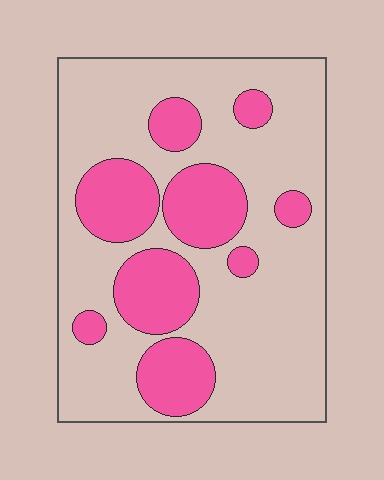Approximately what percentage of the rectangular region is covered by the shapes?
Approximately 30%.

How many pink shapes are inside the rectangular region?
9.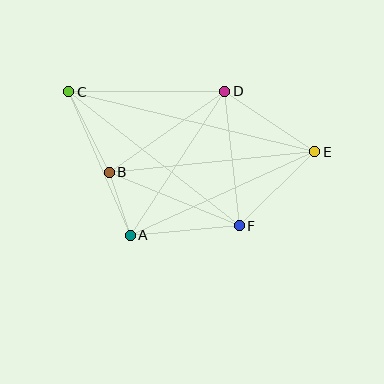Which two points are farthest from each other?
Points C and E are farthest from each other.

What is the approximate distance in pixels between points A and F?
The distance between A and F is approximately 110 pixels.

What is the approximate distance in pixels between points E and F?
The distance between E and F is approximately 106 pixels.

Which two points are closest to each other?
Points A and B are closest to each other.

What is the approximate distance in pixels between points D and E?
The distance between D and E is approximately 108 pixels.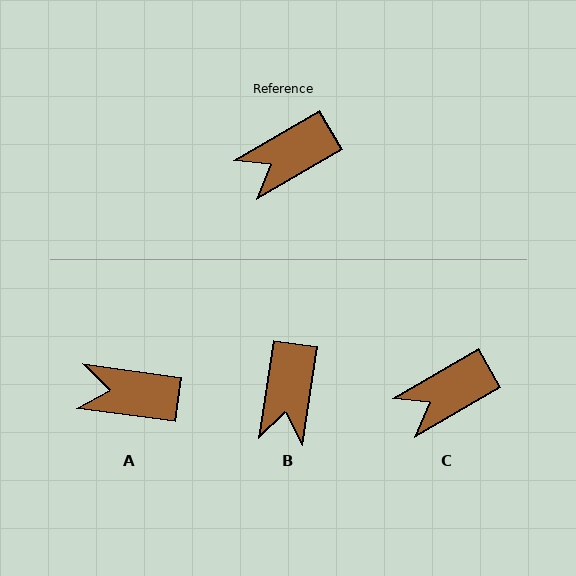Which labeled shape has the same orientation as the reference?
C.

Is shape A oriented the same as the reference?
No, it is off by about 38 degrees.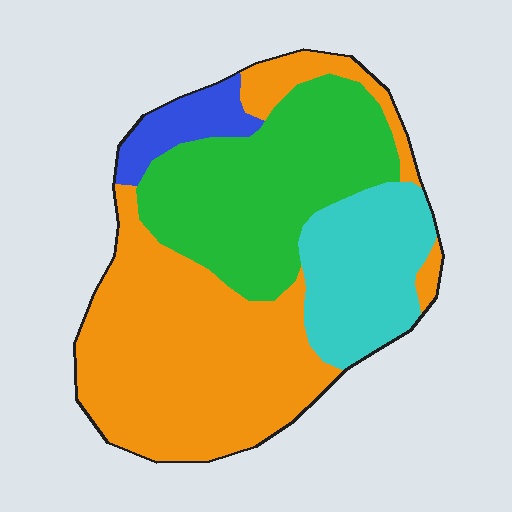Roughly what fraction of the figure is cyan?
Cyan covers roughly 20% of the figure.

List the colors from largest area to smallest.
From largest to smallest: orange, green, cyan, blue.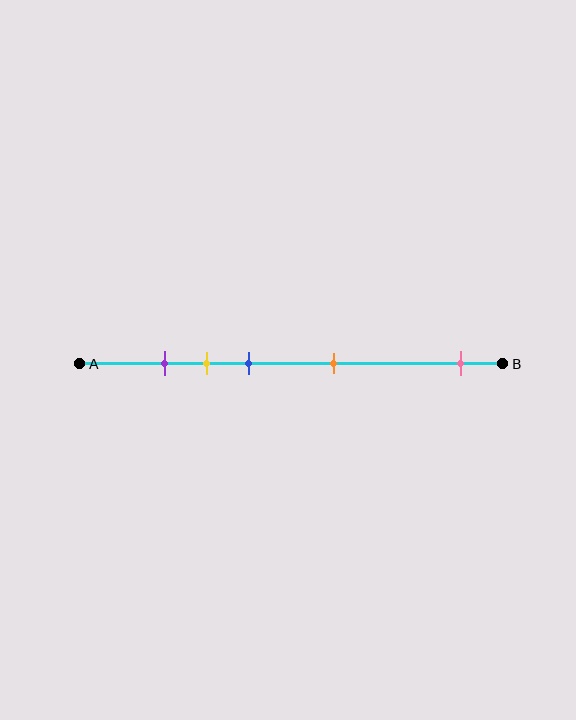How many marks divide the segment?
There are 5 marks dividing the segment.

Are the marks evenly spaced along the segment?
No, the marks are not evenly spaced.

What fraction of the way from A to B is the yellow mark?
The yellow mark is approximately 30% (0.3) of the way from A to B.